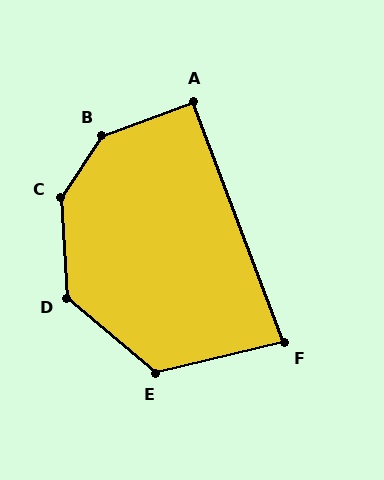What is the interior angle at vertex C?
Approximately 143 degrees (obtuse).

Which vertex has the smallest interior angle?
F, at approximately 83 degrees.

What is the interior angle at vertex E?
Approximately 126 degrees (obtuse).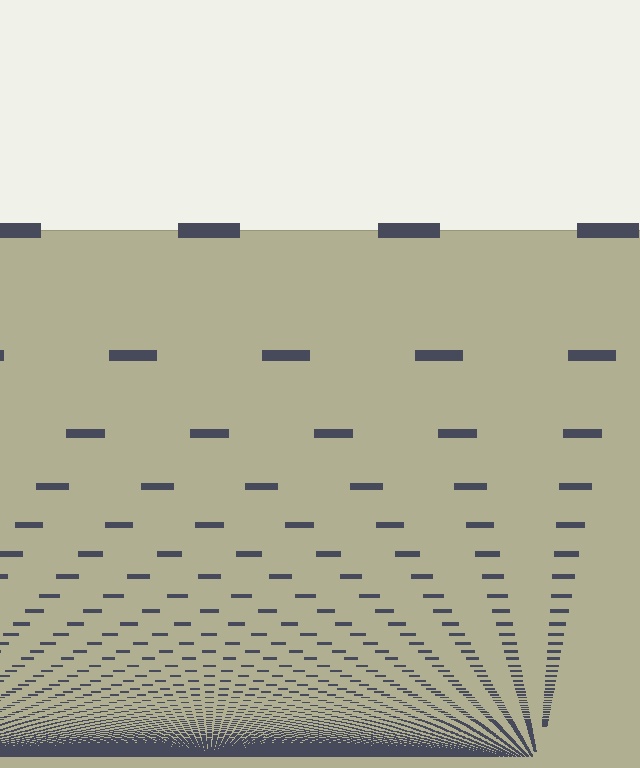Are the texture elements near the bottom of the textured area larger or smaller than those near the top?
Smaller. The gradient is inverted — elements near the bottom are smaller and denser.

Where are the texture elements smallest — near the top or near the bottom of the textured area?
Near the bottom.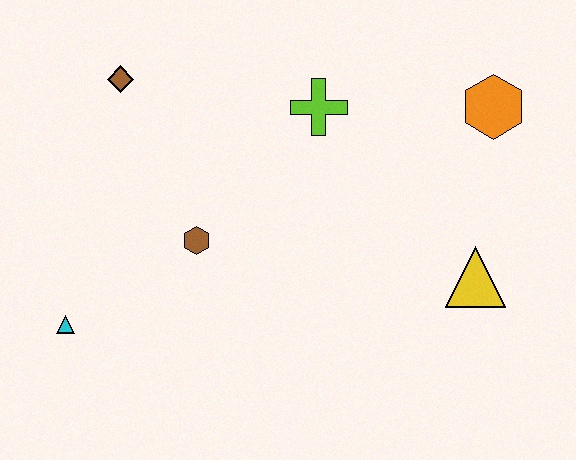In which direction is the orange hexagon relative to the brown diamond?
The orange hexagon is to the right of the brown diamond.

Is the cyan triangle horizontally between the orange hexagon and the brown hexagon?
No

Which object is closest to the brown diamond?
The brown hexagon is closest to the brown diamond.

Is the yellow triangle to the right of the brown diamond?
Yes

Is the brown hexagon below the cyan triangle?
No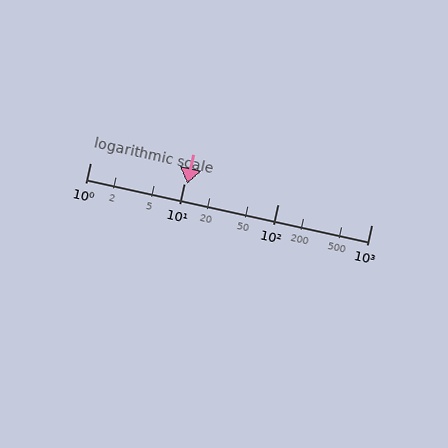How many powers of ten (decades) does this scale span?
The scale spans 3 decades, from 1 to 1000.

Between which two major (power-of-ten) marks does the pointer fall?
The pointer is between 10 and 100.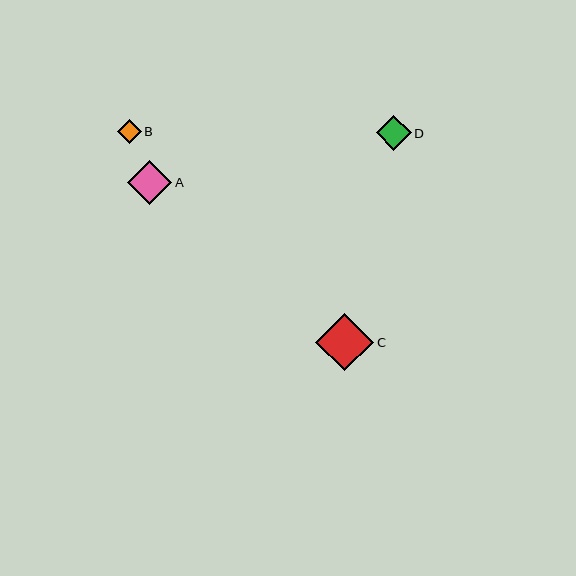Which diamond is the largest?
Diamond C is the largest with a size of approximately 58 pixels.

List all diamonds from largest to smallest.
From largest to smallest: C, A, D, B.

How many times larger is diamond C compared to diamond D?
Diamond C is approximately 1.6 times the size of diamond D.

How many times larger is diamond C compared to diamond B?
Diamond C is approximately 2.4 times the size of diamond B.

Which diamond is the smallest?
Diamond B is the smallest with a size of approximately 24 pixels.